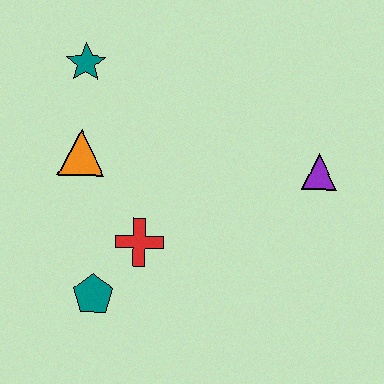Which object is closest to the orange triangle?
The teal star is closest to the orange triangle.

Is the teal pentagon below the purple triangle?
Yes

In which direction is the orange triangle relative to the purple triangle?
The orange triangle is to the left of the purple triangle.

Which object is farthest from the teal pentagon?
The purple triangle is farthest from the teal pentagon.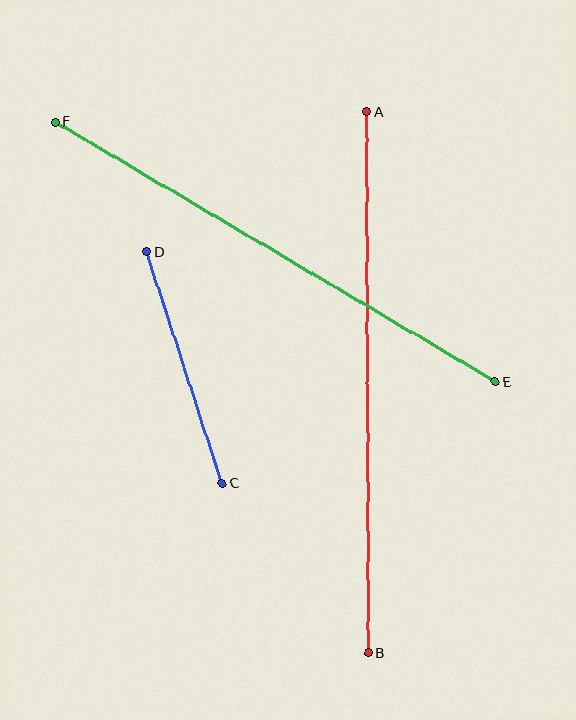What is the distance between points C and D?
The distance is approximately 244 pixels.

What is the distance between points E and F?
The distance is approximately 511 pixels.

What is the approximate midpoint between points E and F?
The midpoint is at approximately (275, 252) pixels.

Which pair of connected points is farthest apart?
Points A and B are farthest apart.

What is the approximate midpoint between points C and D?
The midpoint is at approximately (184, 368) pixels.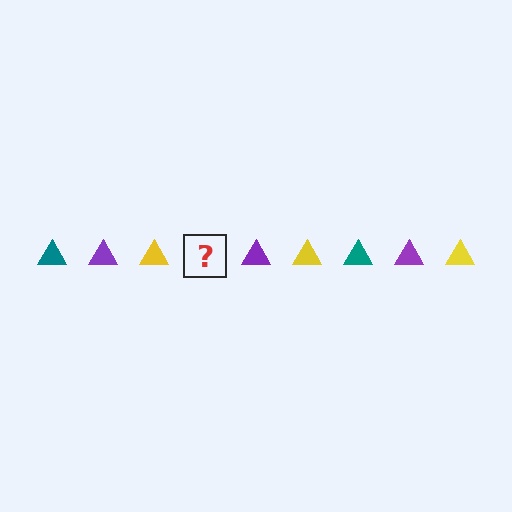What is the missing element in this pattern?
The missing element is a teal triangle.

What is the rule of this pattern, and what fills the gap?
The rule is that the pattern cycles through teal, purple, yellow triangles. The gap should be filled with a teal triangle.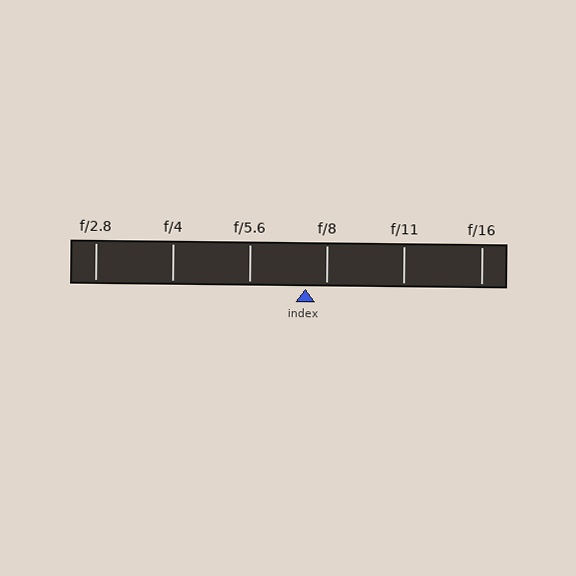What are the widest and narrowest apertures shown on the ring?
The widest aperture shown is f/2.8 and the narrowest is f/16.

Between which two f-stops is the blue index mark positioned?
The index mark is between f/5.6 and f/8.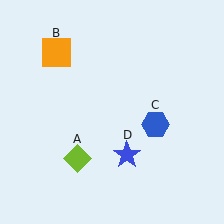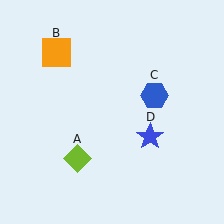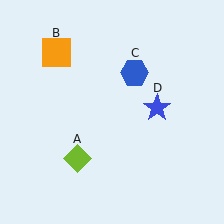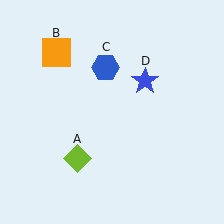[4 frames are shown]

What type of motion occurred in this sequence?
The blue hexagon (object C), blue star (object D) rotated counterclockwise around the center of the scene.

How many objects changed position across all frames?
2 objects changed position: blue hexagon (object C), blue star (object D).